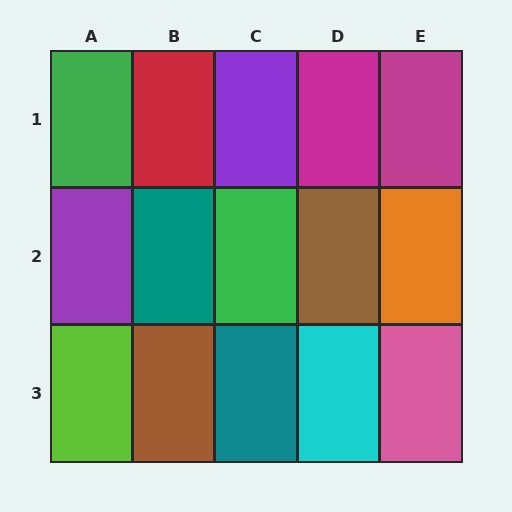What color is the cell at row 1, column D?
Magenta.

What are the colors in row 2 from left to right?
Purple, teal, green, brown, orange.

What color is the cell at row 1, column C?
Purple.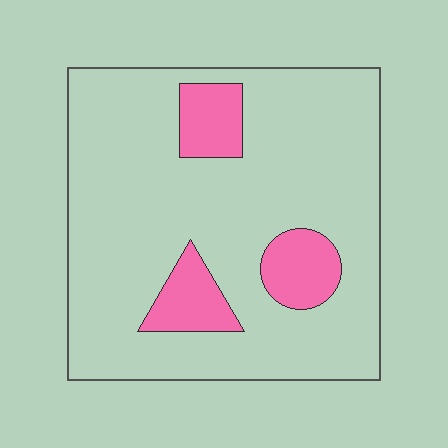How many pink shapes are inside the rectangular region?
3.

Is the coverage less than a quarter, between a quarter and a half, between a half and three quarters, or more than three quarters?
Less than a quarter.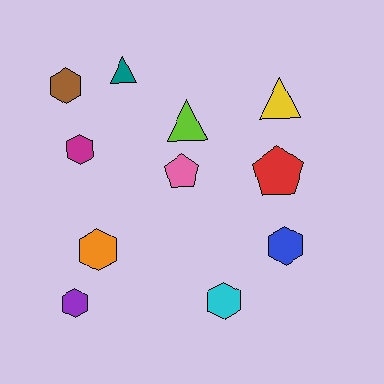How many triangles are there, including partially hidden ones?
There are 3 triangles.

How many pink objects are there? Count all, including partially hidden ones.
There is 1 pink object.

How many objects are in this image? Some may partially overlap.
There are 11 objects.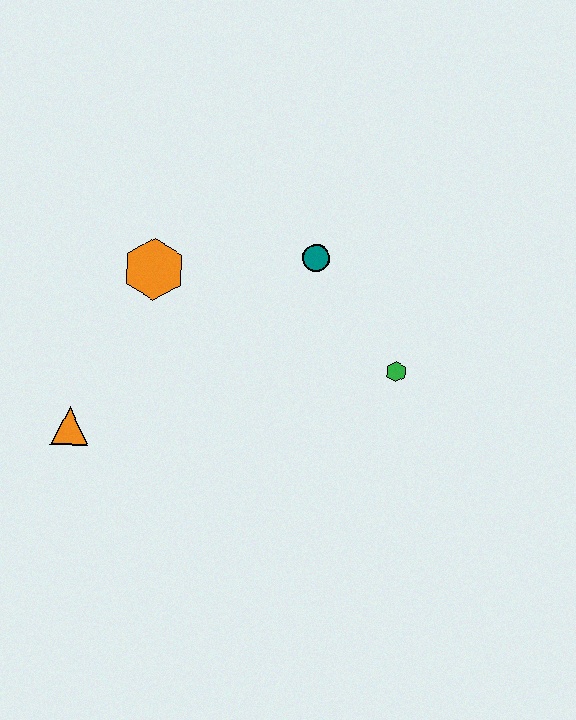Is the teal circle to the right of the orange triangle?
Yes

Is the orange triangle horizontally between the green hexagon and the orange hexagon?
No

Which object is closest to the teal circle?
The green hexagon is closest to the teal circle.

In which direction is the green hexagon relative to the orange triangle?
The green hexagon is to the right of the orange triangle.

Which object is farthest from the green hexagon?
The orange triangle is farthest from the green hexagon.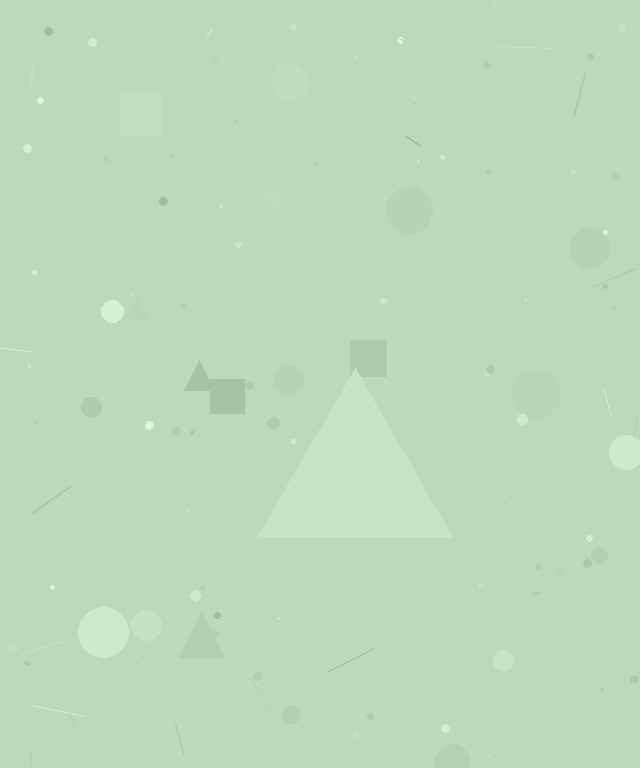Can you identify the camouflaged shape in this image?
The camouflaged shape is a triangle.